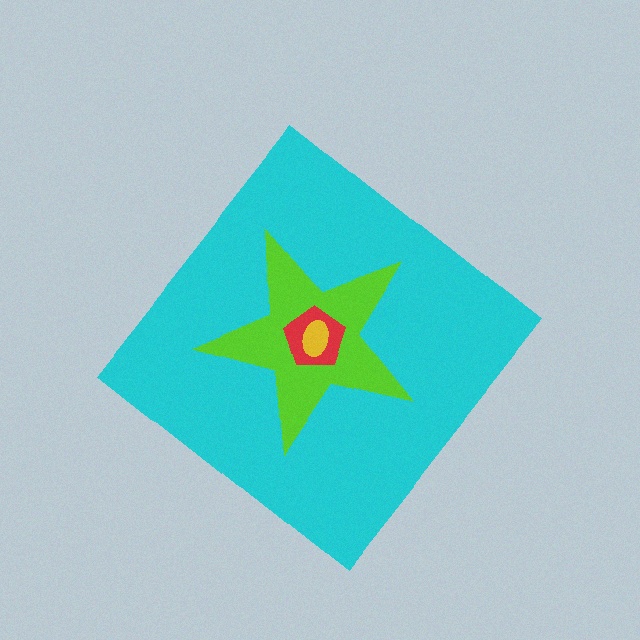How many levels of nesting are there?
4.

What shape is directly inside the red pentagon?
The yellow ellipse.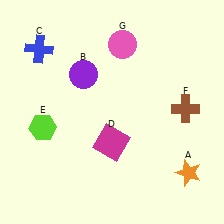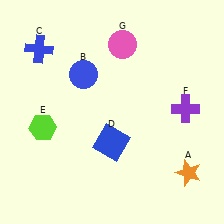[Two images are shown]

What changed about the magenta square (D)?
In Image 1, D is magenta. In Image 2, it changed to blue.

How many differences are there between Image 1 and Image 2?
There are 3 differences between the two images.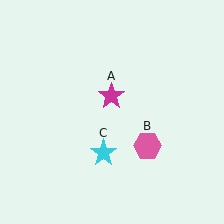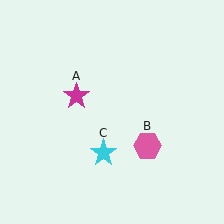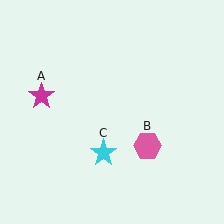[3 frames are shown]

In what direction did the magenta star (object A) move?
The magenta star (object A) moved left.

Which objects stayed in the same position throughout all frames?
Pink hexagon (object B) and cyan star (object C) remained stationary.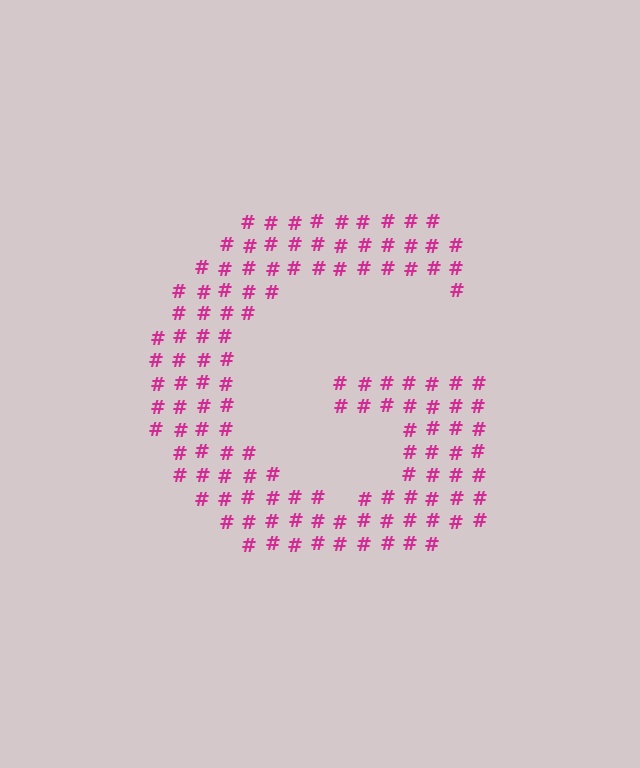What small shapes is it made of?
It is made of small hash symbols.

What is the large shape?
The large shape is the letter G.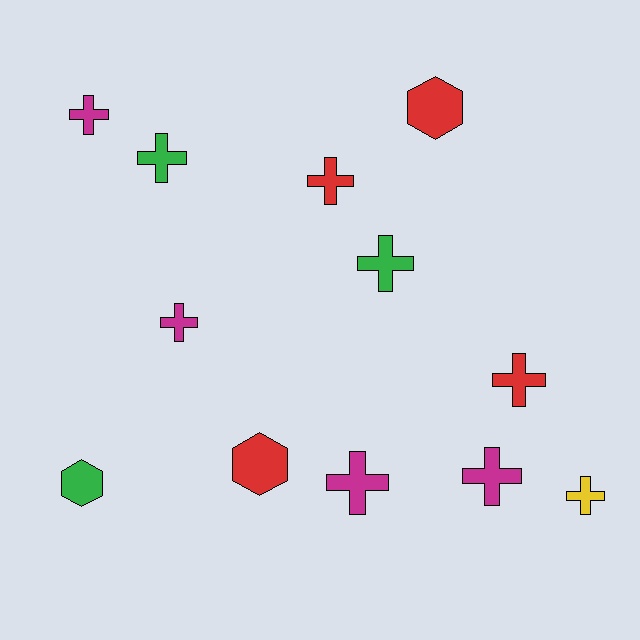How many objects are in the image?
There are 12 objects.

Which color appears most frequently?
Red, with 4 objects.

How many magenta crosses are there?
There are 4 magenta crosses.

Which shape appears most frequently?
Cross, with 9 objects.